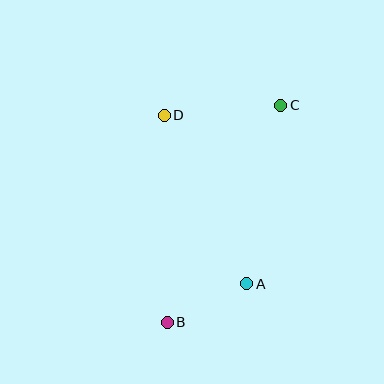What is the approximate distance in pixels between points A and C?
The distance between A and C is approximately 181 pixels.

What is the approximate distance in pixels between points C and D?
The distance between C and D is approximately 117 pixels.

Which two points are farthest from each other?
Points B and C are farthest from each other.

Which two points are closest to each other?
Points A and B are closest to each other.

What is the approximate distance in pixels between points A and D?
The distance between A and D is approximately 187 pixels.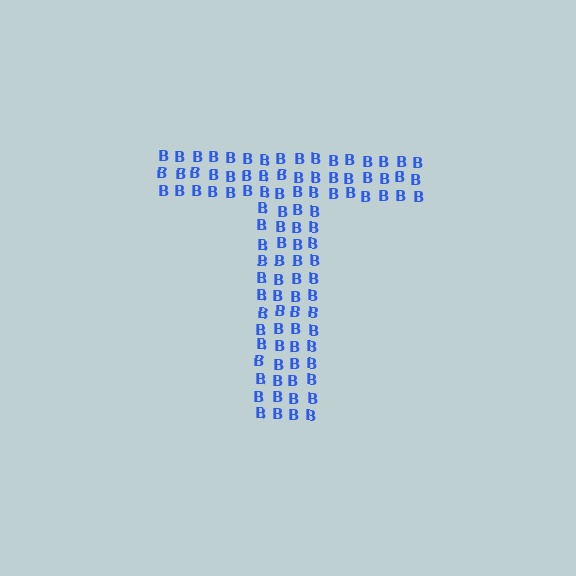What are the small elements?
The small elements are letter B's.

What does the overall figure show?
The overall figure shows the letter T.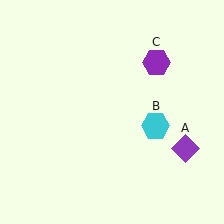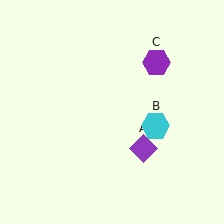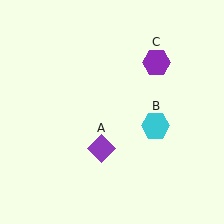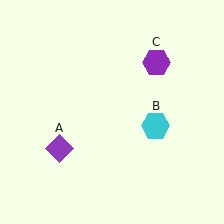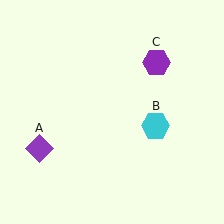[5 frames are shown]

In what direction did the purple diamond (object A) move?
The purple diamond (object A) moved left.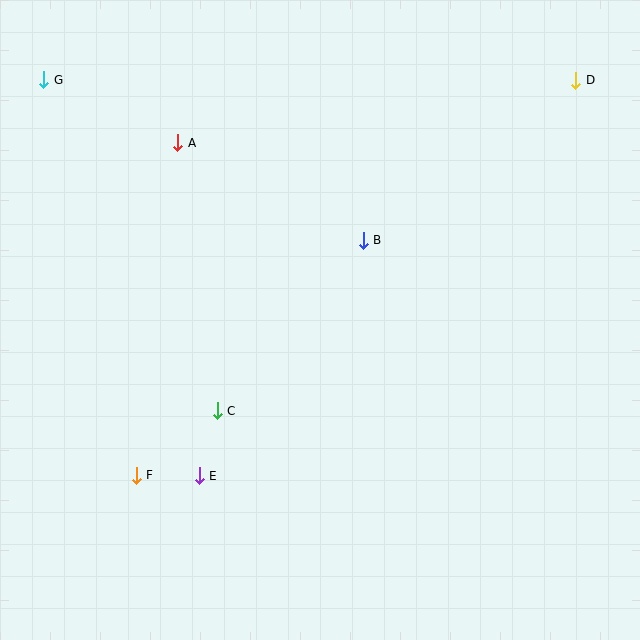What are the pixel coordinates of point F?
Point F is at (136, 475).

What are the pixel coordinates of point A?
Point A is at (178, 143).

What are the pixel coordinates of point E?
Point E is at (199, 476).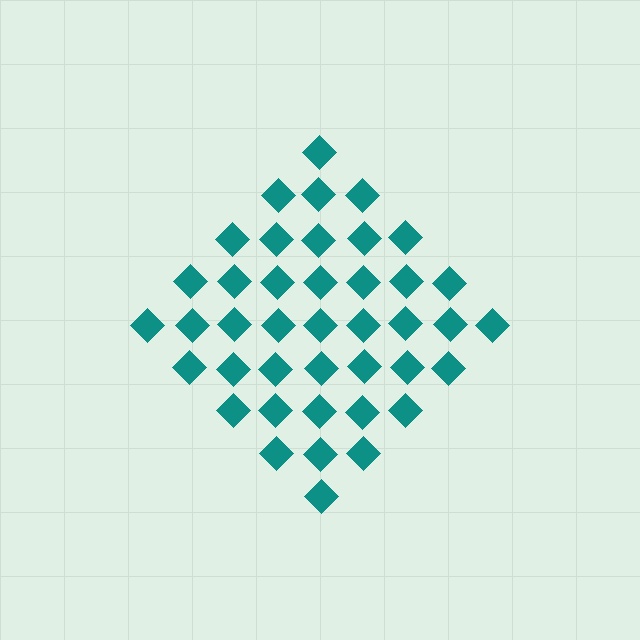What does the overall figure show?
The overall figure shows a diamond.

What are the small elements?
The small elements are diamonds.